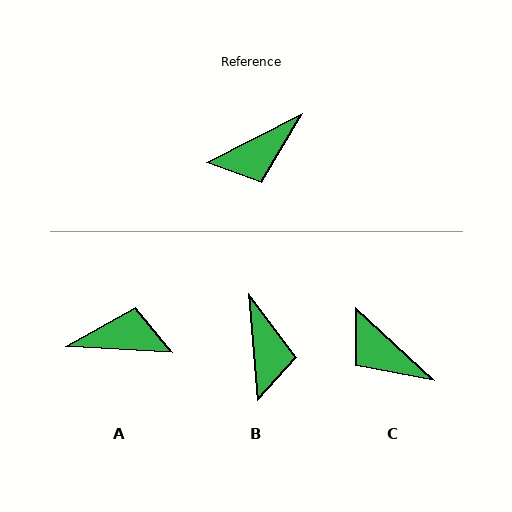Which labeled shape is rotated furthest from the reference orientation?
A, about 150 degrees away.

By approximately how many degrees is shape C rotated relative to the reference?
Approximately 70 degrees clockwise.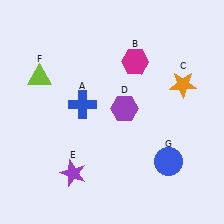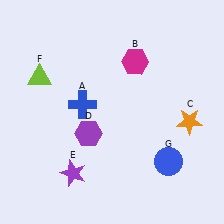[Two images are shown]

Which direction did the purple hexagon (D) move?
The purple hexagon (D) moved left.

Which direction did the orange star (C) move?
The orange star (C) moved down.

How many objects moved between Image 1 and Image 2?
2 objects moved between the two images.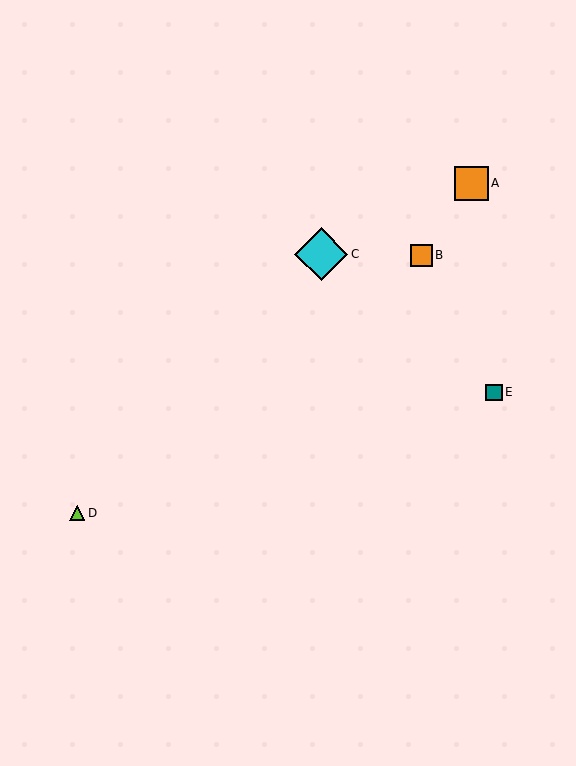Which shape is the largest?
The cyan diamond (labeled C) is the largest.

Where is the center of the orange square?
The center of the orange square is at (421, 255).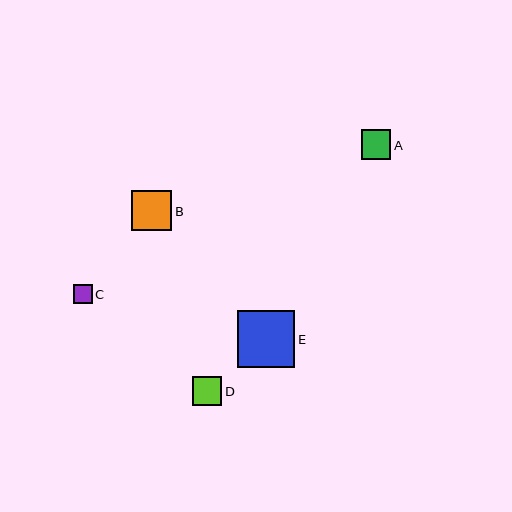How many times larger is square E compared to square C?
Square E is approximately 3.0 times the size of square C.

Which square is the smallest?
Square C is the smallest with a size of approximately 19 pixels.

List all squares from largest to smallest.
From largest to smallest: E, B, A, D, C.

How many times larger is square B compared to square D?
Square B is approximately 1.4 times the size of square D.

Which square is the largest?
Square E is the largest with a size of approximately 58 pixels.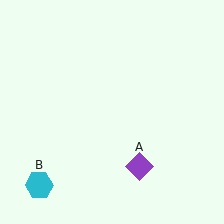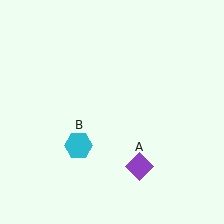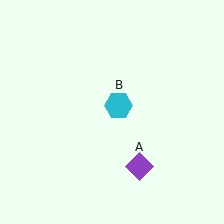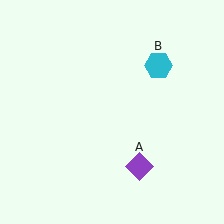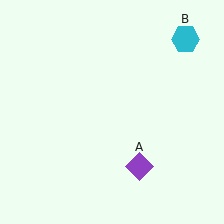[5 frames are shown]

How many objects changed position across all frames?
1 object changed position: cyan hexagon (object B).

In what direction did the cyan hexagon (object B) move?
The cyan hexagon (object B) moved up and to the right.